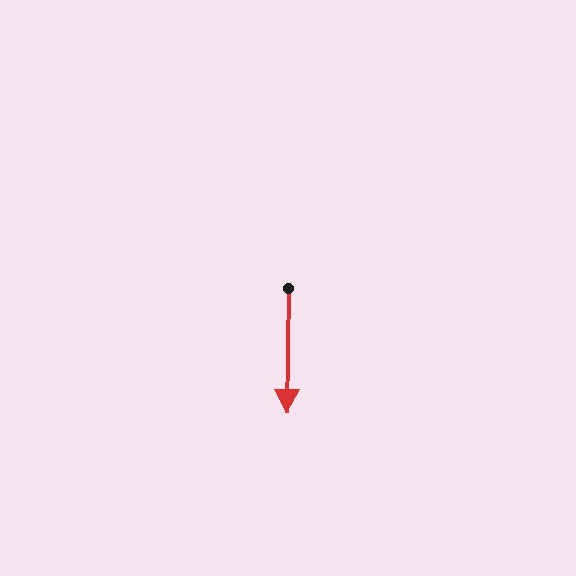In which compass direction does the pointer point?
South.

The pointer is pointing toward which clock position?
Roughly 6 o'clock.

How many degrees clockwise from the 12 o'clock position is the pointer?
Approximately 181 degrees.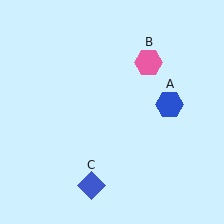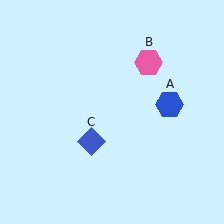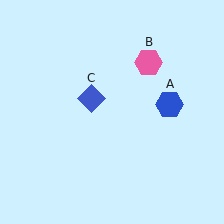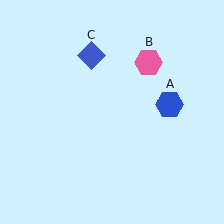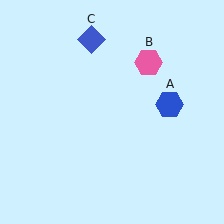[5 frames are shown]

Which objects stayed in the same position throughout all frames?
Blue hexagon (object A) and pink hexagon (object B) remained stationary.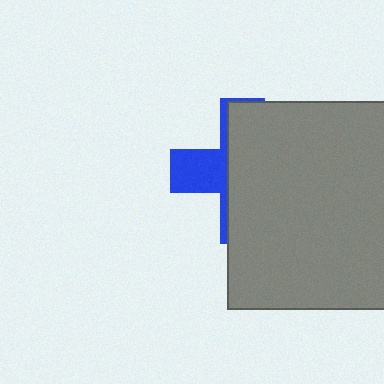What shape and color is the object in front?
The object in front is a gray rectangle.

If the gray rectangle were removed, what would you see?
You would see the complete blue cross.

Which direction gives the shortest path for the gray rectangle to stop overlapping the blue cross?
Moving right gives the shortest separation.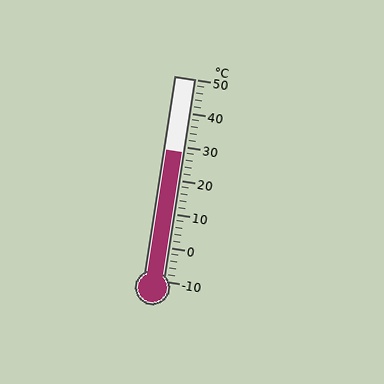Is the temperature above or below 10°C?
The temperature is above 10°C.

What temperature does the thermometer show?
The thermometer shows approximately 28°C.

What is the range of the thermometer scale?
The thermometer scale ranges from -10°C to 50°C.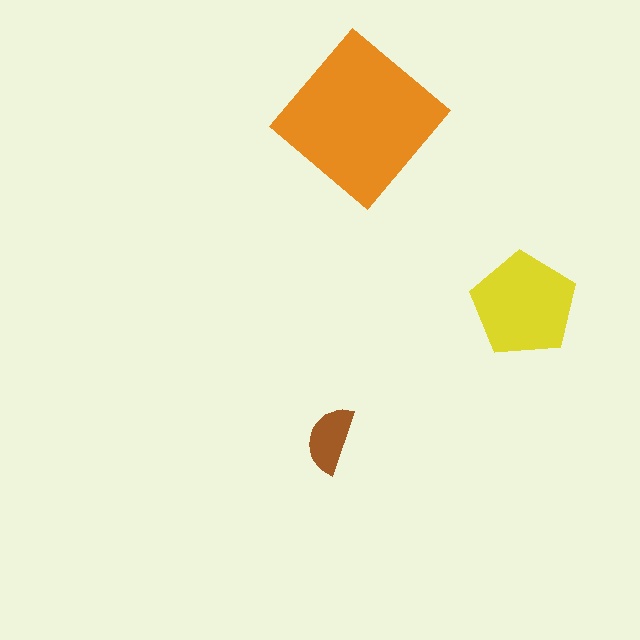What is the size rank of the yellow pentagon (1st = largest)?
2nd.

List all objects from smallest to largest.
The brown semicircle, the yellow pentagon, the orange diamond.